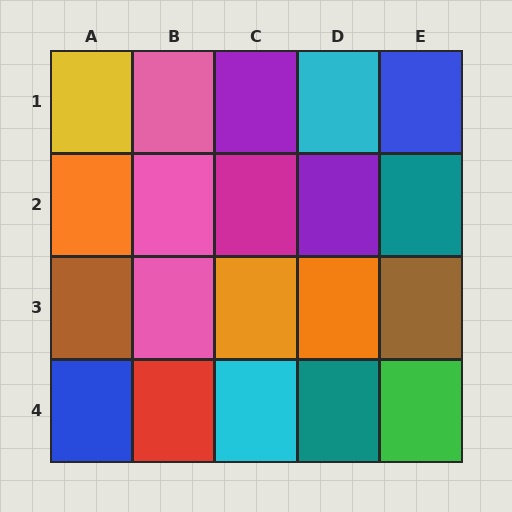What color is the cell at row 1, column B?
Pink.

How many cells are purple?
2 cells are purple.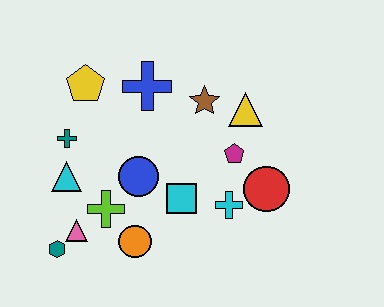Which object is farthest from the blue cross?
The teal hexagon is farthest from the blue cross.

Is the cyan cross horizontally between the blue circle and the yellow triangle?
Yes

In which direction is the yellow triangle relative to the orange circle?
The yellow triangle is above the orange circle.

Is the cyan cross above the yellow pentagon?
No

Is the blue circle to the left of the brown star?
Yes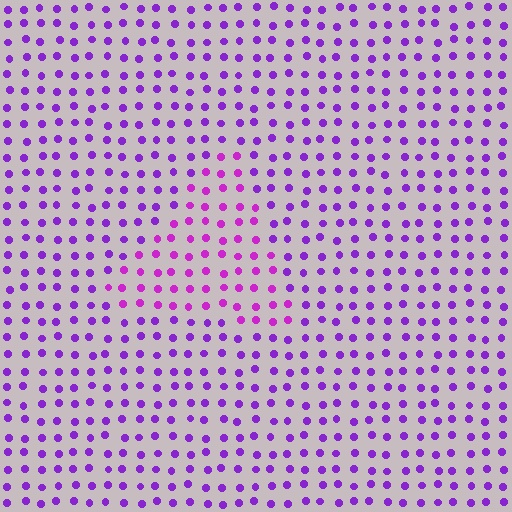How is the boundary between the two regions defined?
The boundary is defined purely by a slight shift in hue (about 24 degrees). Spacing, size, and orientation are identical on both sides.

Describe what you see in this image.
The image is filled with small purple elements in a uniform arrangement. A triangle-shaped region is visible where the elements are tinted to a slightly different hue, forming a subtle color boundary.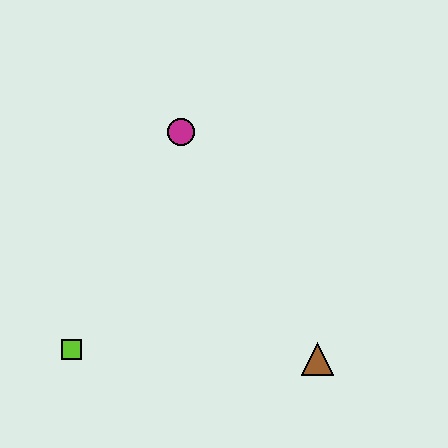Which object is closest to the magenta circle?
The lime square is closest to the magenta circle.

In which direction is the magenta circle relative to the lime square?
The magenta circle is above the lime square.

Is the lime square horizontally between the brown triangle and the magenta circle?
No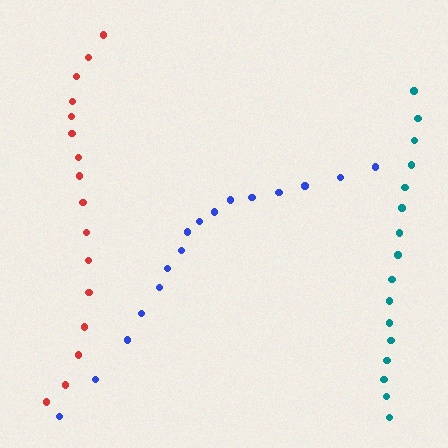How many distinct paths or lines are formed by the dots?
There are 3 distinct paths.